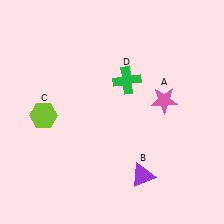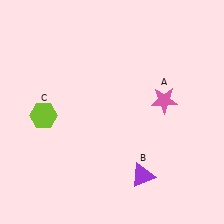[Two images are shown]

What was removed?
The green cross (D) was removed in Image 2.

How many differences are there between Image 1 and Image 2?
There is 1 difference between the two images.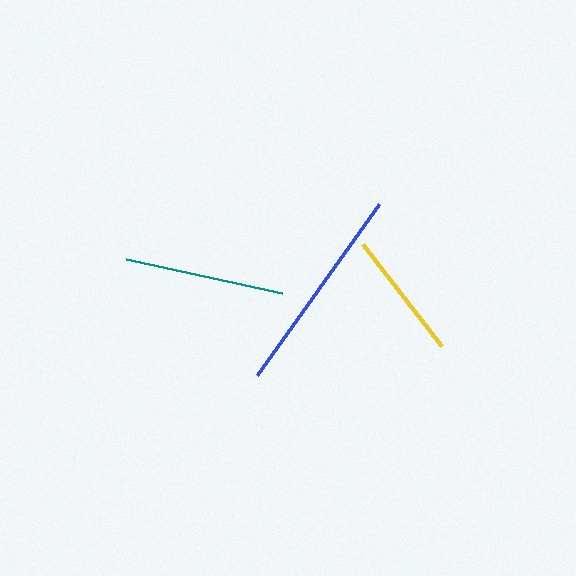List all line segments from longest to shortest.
From longest to shortest: blue, teal, yellow.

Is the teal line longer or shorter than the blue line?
The blue line is longer than the teal line.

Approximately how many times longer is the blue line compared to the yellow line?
The blue line is approximately 1.6 times the length of the yellow line.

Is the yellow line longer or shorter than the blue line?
The blue line is longer than the yellow line.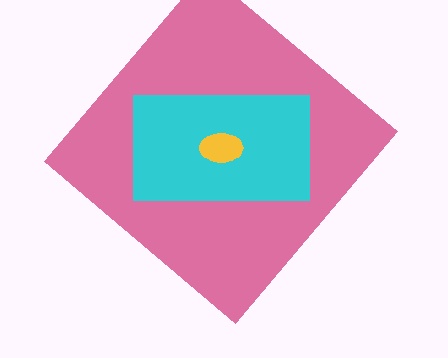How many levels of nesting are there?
3.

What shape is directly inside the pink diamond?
The cyan rectangle.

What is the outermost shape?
The pink diamond.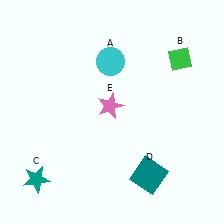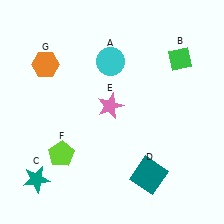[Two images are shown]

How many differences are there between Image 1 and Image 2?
There are 2 differences between the two images.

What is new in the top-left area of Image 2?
An orange hexagon (G) was added in the top-left area of Image 2.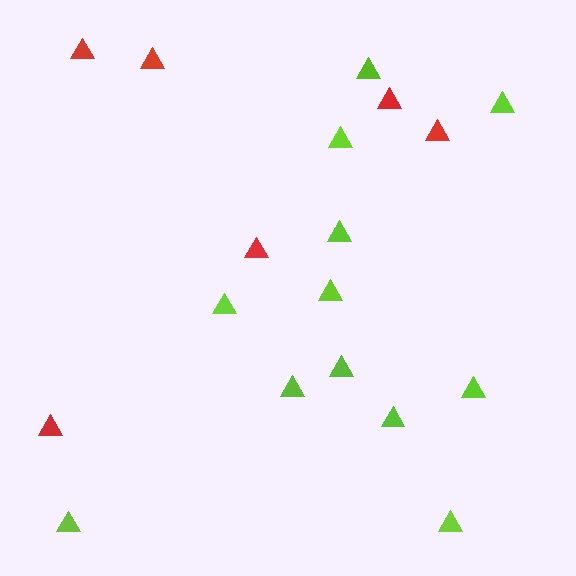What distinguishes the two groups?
There are 2 groups: one group of lime triangles (12) and one group of red triangles (6).